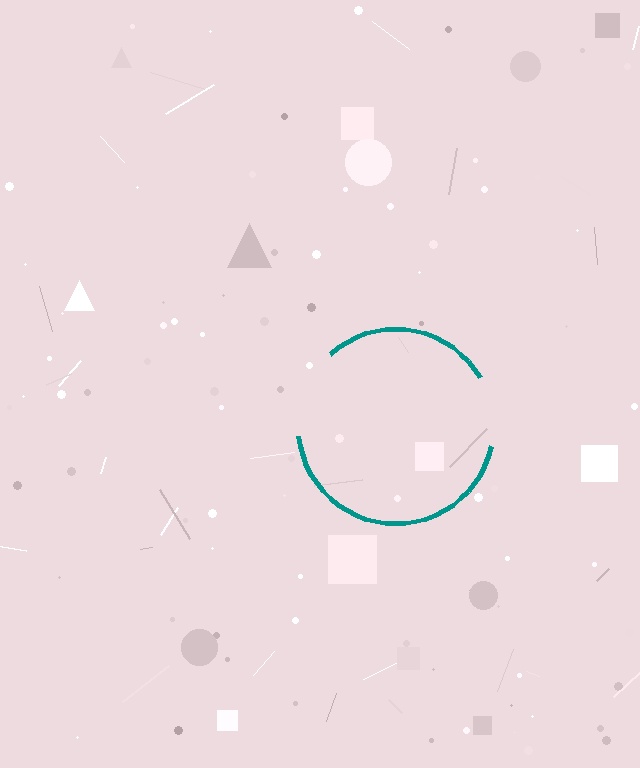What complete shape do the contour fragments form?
The contour fragments form a circle.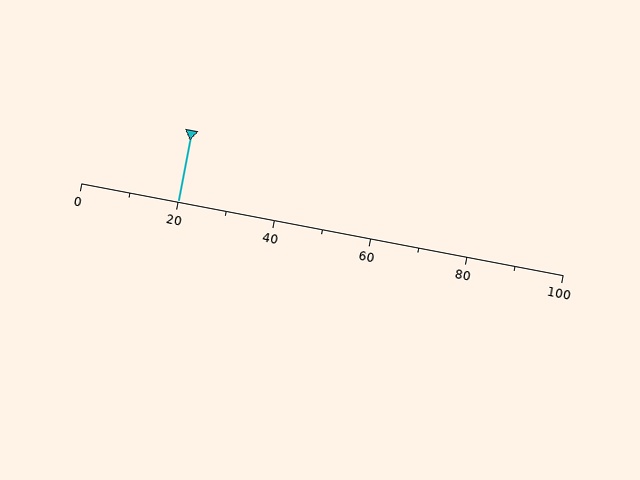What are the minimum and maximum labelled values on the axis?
The axis runs from 0 to 100.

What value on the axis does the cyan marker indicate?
The marker indicates approximately 20.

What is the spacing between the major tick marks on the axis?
The major ticks are spaced 20 apart.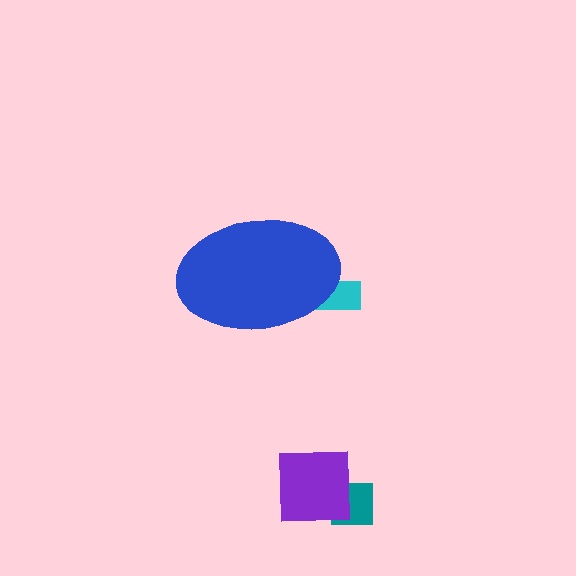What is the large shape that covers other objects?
A blue ellipse.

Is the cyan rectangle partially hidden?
Yes, the cyan rectangle is partially hidden behind the blue ellipse.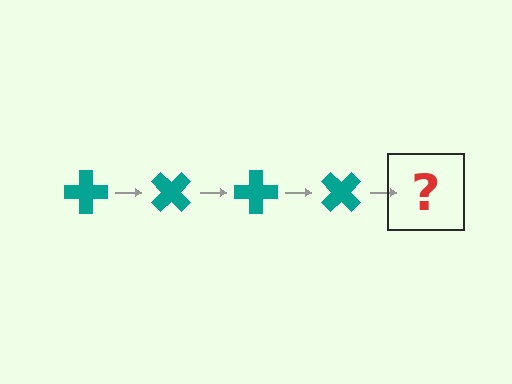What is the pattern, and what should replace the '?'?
The pattern is that the cross rotates 45 degrees each step. The '?' should be a teal cross rotated 180 degrees.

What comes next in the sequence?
The next element should be a teal cross rotated 180 degrees.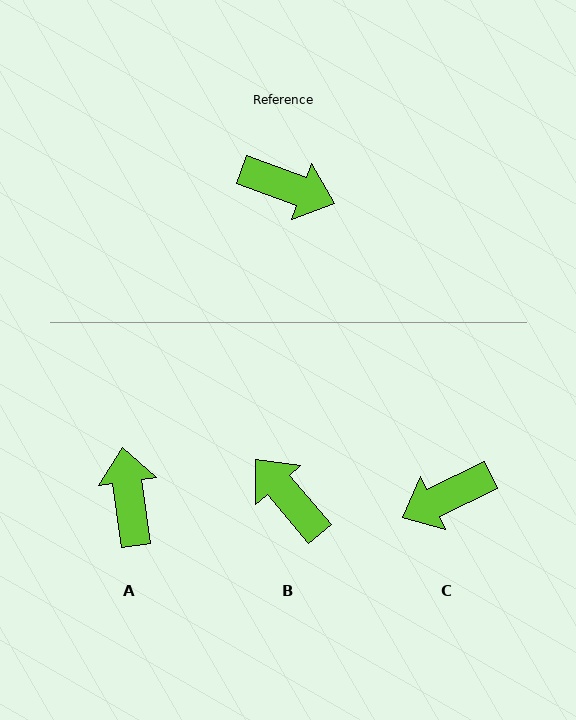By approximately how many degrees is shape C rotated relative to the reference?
Approximately 135 degrees clockwise.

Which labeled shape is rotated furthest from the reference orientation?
B, about 151 degrees away.